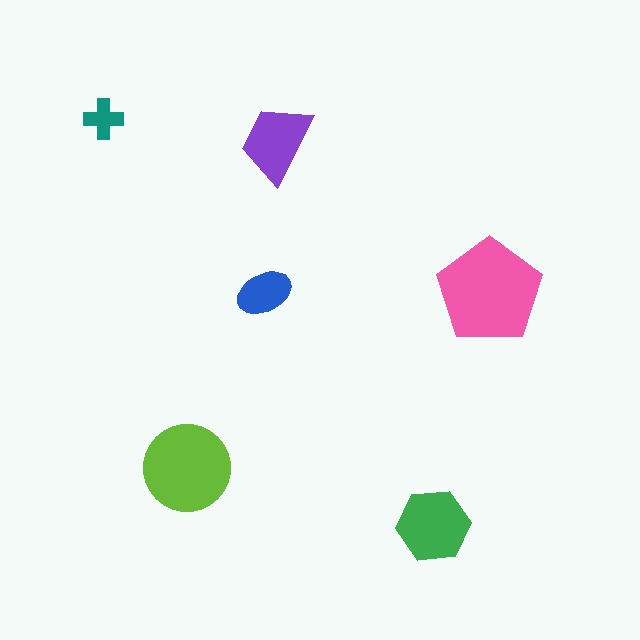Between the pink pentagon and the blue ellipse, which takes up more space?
The pink pentagon.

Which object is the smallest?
The teal cross.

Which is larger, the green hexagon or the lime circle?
The lime circle.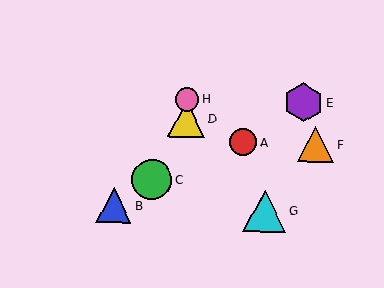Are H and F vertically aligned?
No, H is at x≈187 and F is at x≈316.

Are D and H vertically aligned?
Yes, both are at x≈186.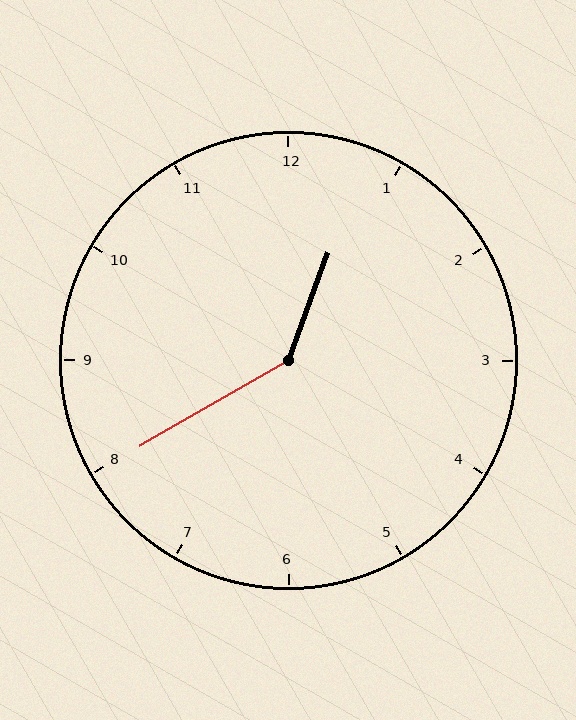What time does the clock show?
12:40.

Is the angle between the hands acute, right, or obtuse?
It is obtuse.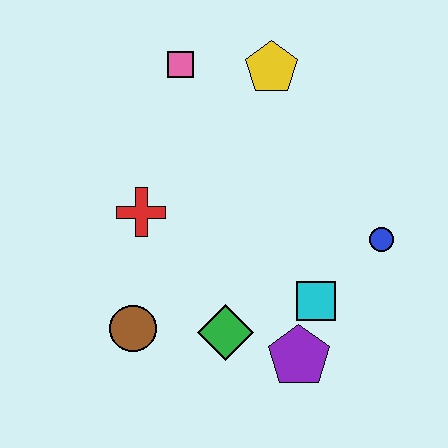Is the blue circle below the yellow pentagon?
Yes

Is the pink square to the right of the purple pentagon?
No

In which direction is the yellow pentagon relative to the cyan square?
The yellow pentagon is above the cyan square.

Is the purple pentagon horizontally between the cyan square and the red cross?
Yes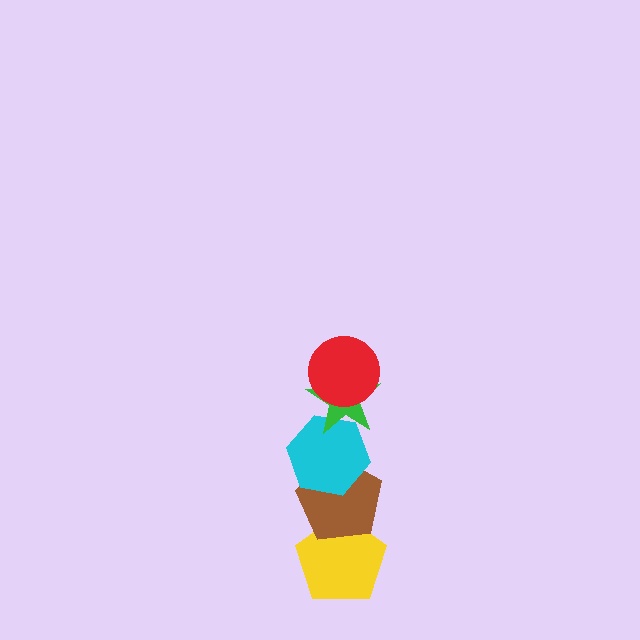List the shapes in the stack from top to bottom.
From top to bottom: the red circle, the green star, the cyan hexagon, the brown pentagon, the yellow pentagon.